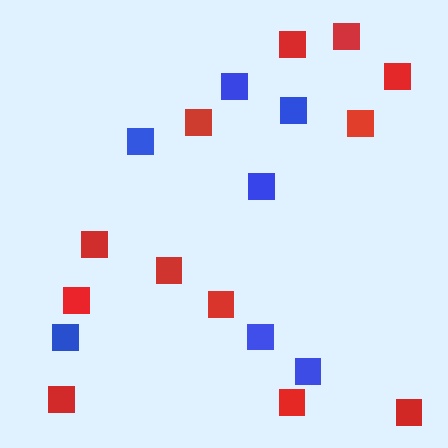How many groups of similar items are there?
There are 2 groups: one group of red squares (12) and one group of blue squares (7).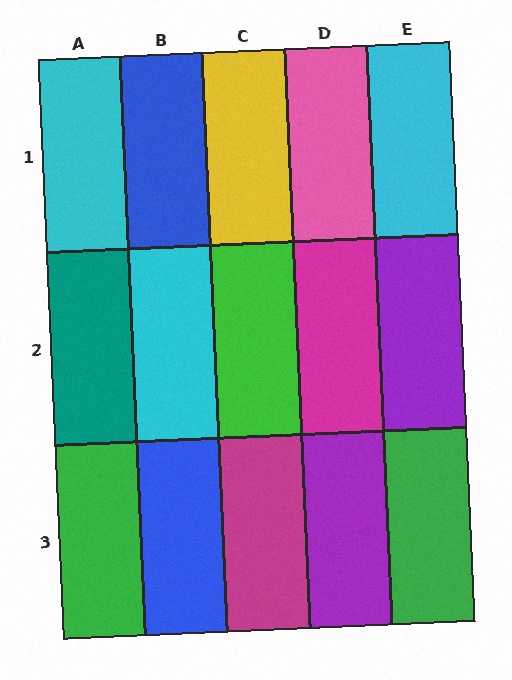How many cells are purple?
2 cells are purple.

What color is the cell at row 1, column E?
Cyan.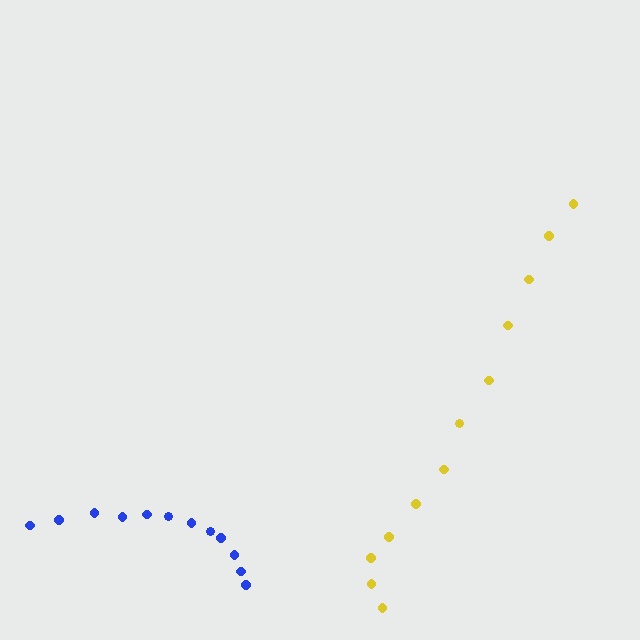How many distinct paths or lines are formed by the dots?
There are 2 distinct paths.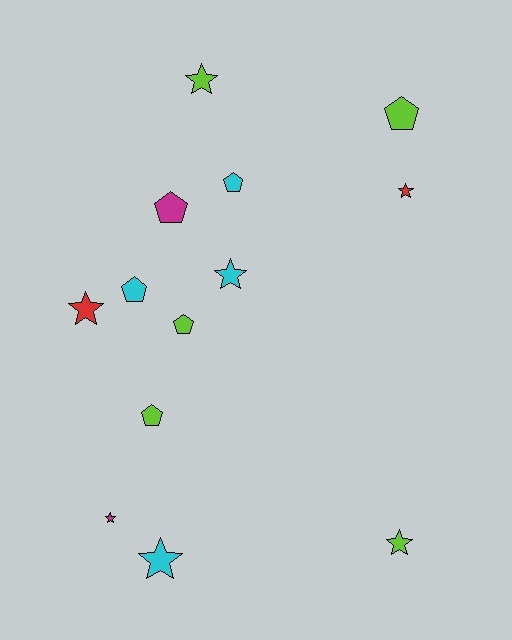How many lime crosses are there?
There are no lime crosses.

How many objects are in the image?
There are 13 objects.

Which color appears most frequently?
Lime, with 5 objects.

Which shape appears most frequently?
Star, with 7 objects.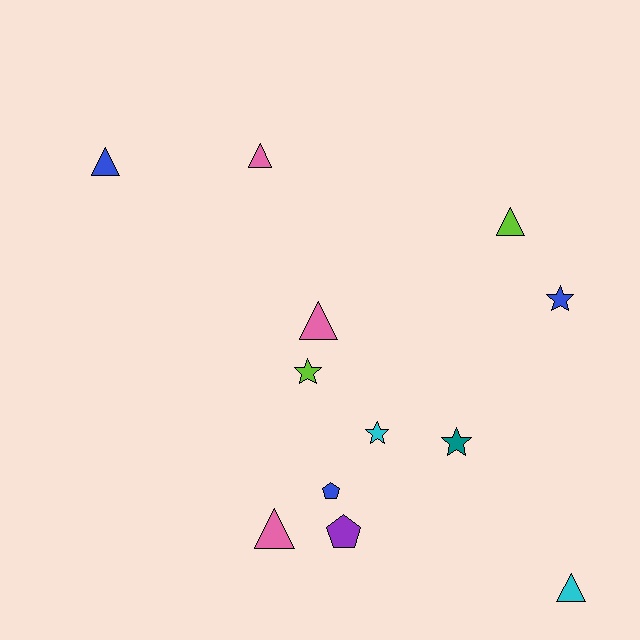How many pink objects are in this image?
There are 3 pink objects.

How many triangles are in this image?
There are 6 triangles.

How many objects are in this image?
There are 12 objects.